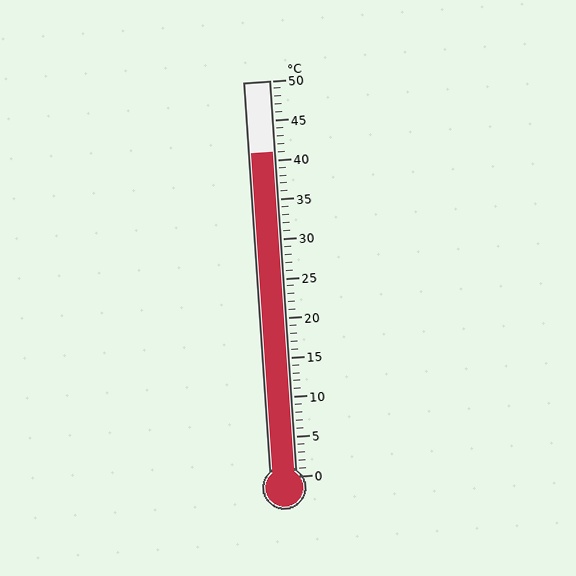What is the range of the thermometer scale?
The thermometer scale ranges from 0°C to 50°C.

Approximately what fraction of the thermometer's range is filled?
The thermometer is filled to approximately 80% of its range.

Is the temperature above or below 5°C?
The temperature is above 5°C.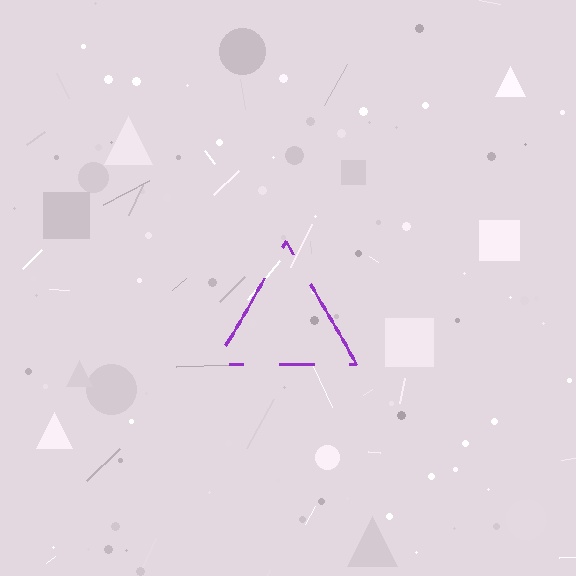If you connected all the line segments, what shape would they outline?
They would outline a triangle.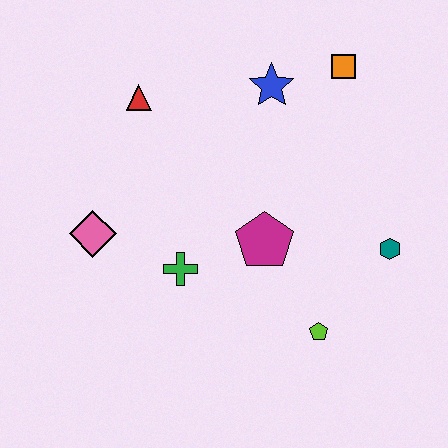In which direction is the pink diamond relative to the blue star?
The pink diamond is to the left of the blue star.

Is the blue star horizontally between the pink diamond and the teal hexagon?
Yes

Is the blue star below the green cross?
No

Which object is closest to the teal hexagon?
The lime pentagon is closest to the teal hexagon.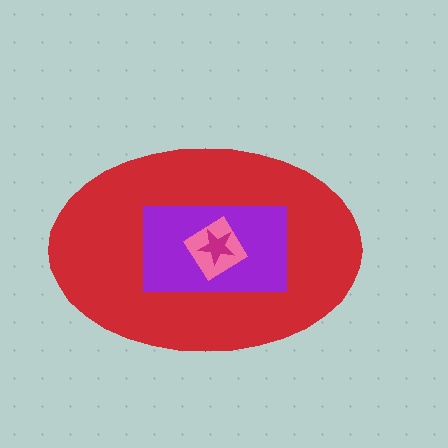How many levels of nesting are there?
4.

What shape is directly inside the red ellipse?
The purple rectangle.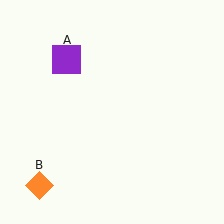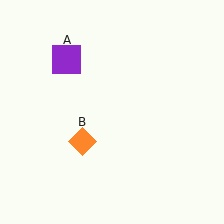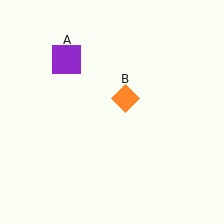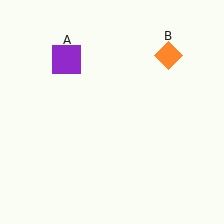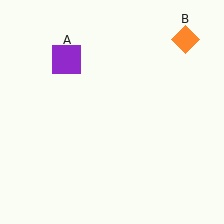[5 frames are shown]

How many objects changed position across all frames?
1 object changed position: orange diamond (object B).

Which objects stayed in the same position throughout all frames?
Purple square (object A) remained stationary.